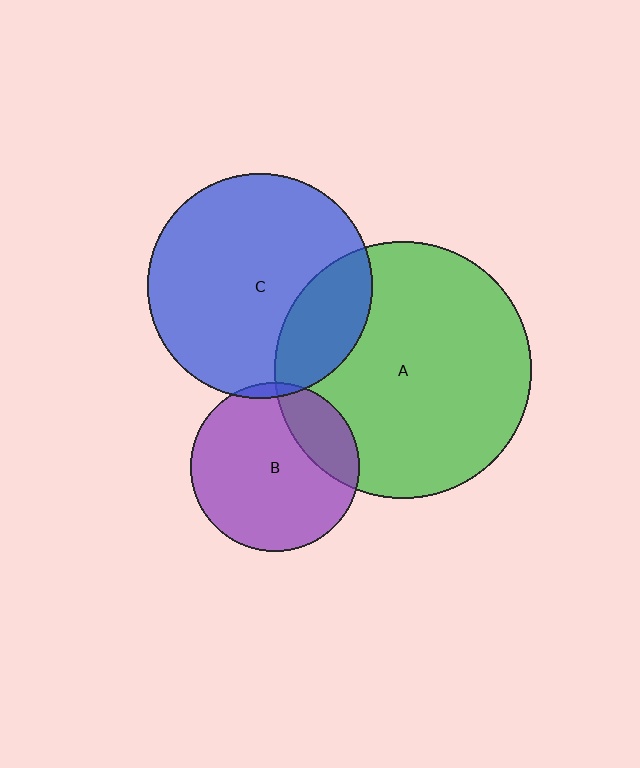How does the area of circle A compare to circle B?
Approximately 2.3 times.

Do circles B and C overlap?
Yes.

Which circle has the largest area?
Circle A (green).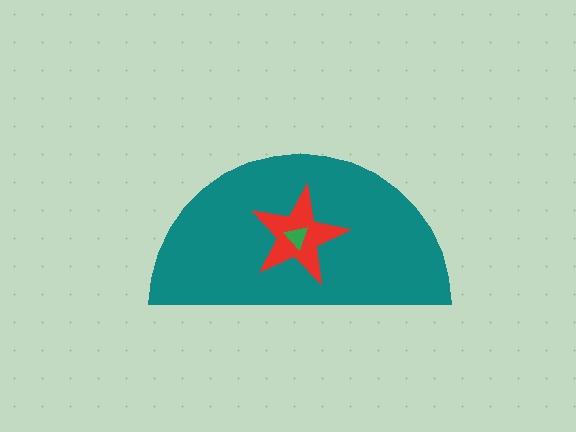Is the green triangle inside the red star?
Yes.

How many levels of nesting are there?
3.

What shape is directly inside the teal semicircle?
The red star.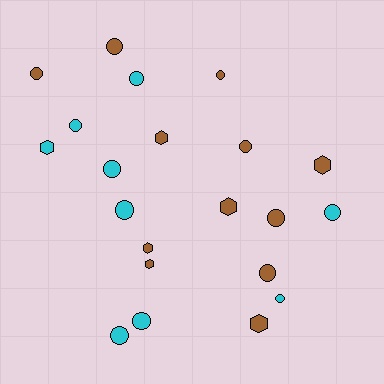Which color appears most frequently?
Brown, with 12 objects.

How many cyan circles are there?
There are 8 cyan circles.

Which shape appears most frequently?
Circle, with 14 objects.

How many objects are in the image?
There are 21 objects.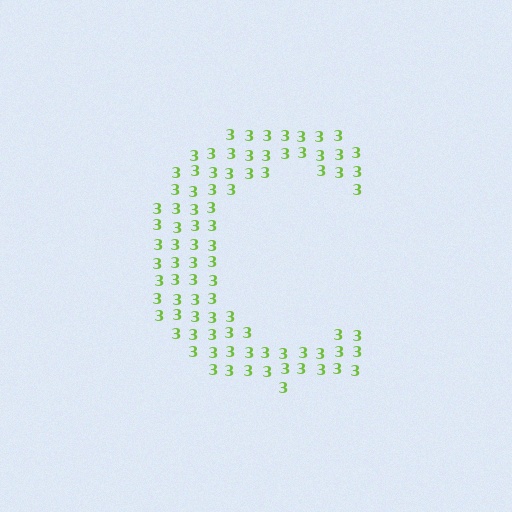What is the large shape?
The large shape is the letter C.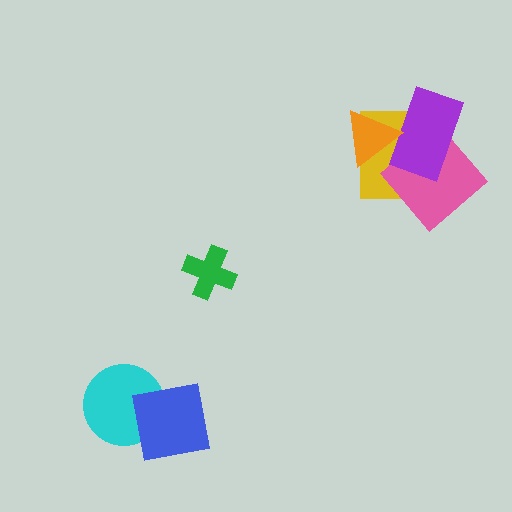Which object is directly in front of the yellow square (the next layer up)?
The pink diamond is directly in front of the yellow square.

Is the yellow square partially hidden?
Yes, it is partially covered by another shape.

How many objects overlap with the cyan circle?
1 object overlaps with the cyan circle.